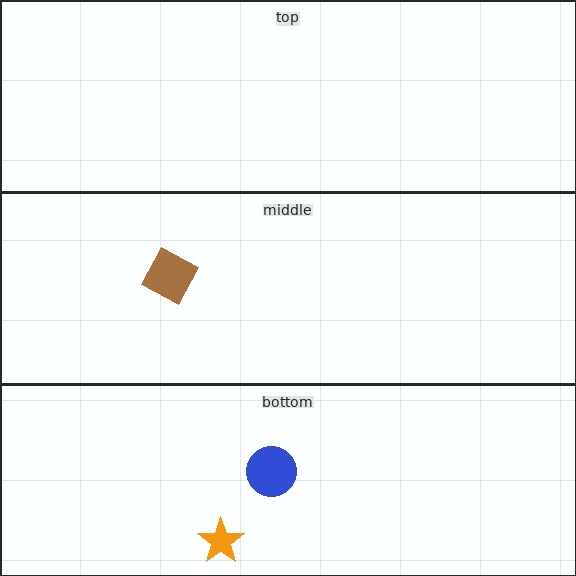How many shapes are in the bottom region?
2.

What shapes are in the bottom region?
The blue circle, the orange star.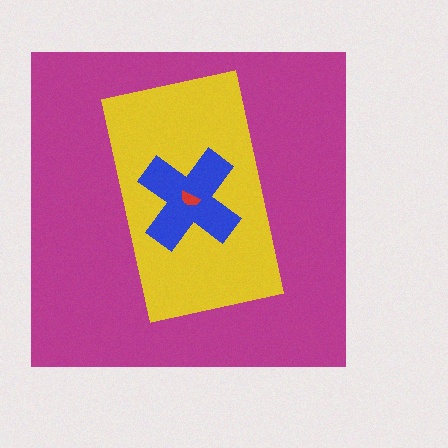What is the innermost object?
The red semicircle.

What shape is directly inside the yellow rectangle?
The blue cross.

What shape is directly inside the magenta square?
The yellow rectangle.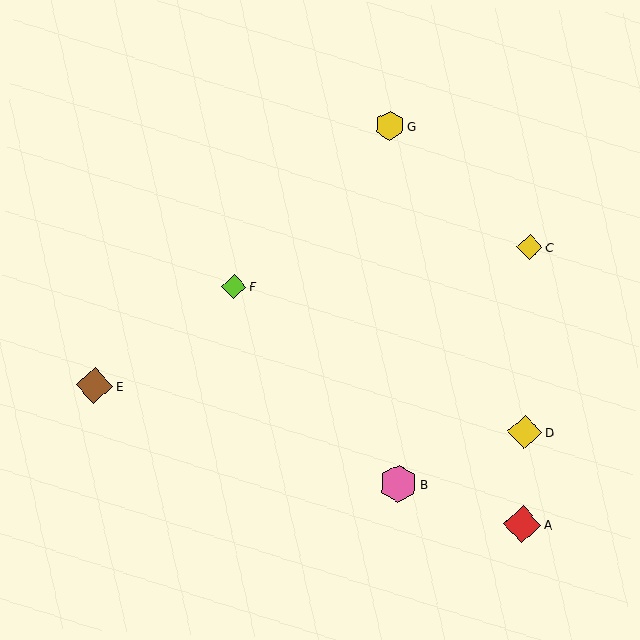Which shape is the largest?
The pink hexagon (labeled B) is the largest.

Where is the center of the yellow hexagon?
The center of the yellow hexagon is at (390, 126).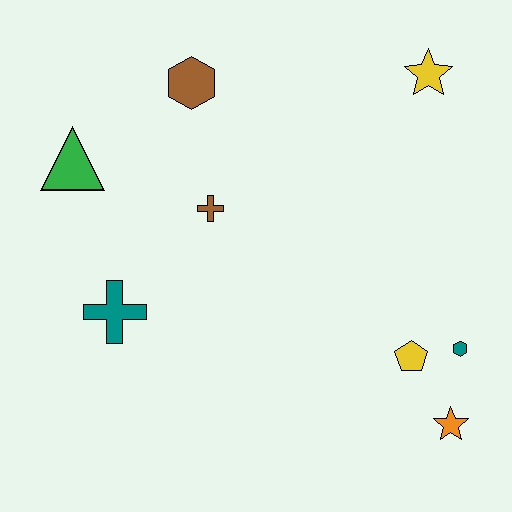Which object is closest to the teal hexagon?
The yellow pentagon is closest to the teal hexagon.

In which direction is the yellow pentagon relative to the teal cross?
The yellow pentagon is to the right of the teal cross.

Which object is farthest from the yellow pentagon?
The green triangle is farthest from the yellow pentagon.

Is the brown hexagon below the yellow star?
Yes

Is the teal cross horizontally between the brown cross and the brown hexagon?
No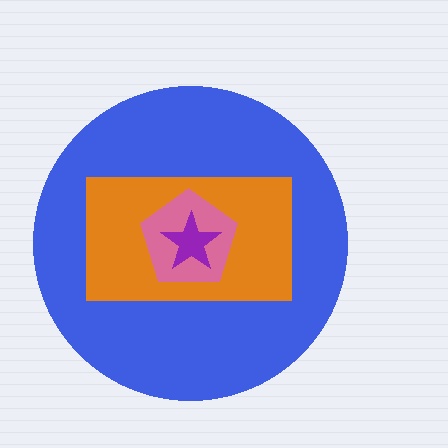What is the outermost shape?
The blue circle.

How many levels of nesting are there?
4.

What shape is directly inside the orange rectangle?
The pink pentagon.